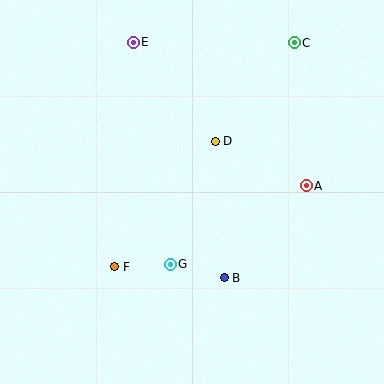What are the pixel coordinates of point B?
Point B is at (224, 278).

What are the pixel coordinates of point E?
Point E is at (133, 42).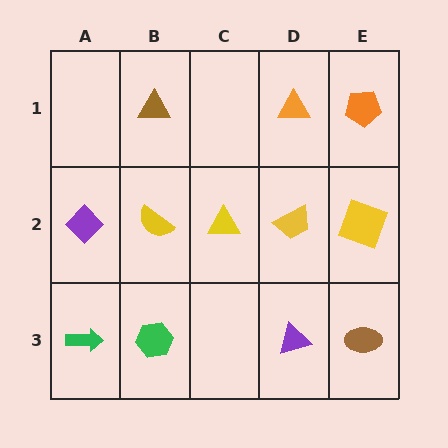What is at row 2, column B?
A yellow semicircle.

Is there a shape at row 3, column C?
No, that cell is empty.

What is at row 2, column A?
A purple diamond.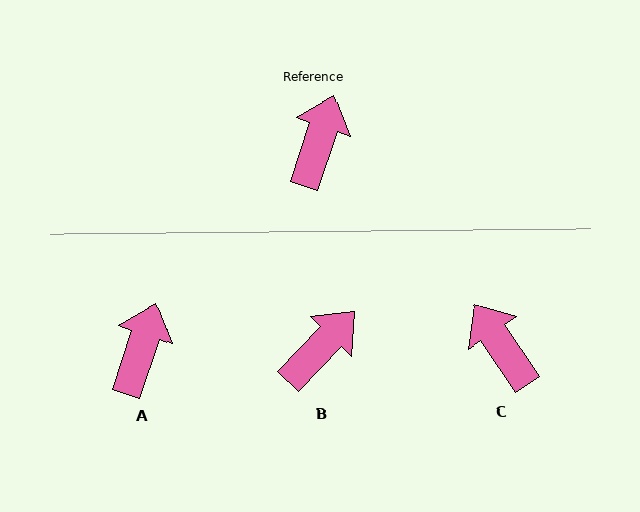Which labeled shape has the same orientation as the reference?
A.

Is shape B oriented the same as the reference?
No, it is off by about 25 degrees.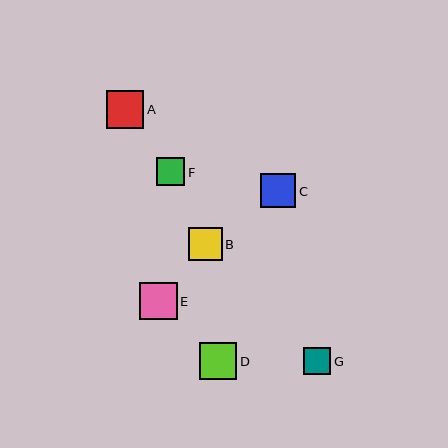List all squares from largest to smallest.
From largest to smallest: E, A, D, C, B, F, G.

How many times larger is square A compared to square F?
Square A is approximately 1.3 times the size of square F.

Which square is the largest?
Square E is the largest with a size of approximately 38 pixels.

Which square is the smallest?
Square G is the smallest with a size of approximately 27 pixels.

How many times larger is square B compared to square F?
Square B is approximately 1.2 times the size of square F.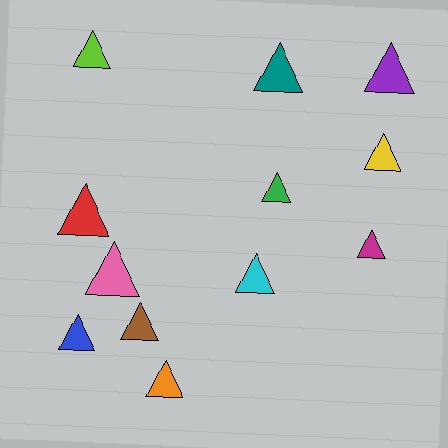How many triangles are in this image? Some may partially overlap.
There are 12 triangles.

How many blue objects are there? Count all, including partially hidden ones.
There is 1 blue object.